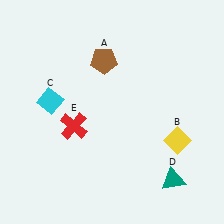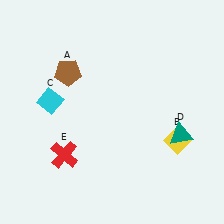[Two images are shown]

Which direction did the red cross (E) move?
The red cross (E) moved down.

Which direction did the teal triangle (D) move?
The teal triangle (D) moved up.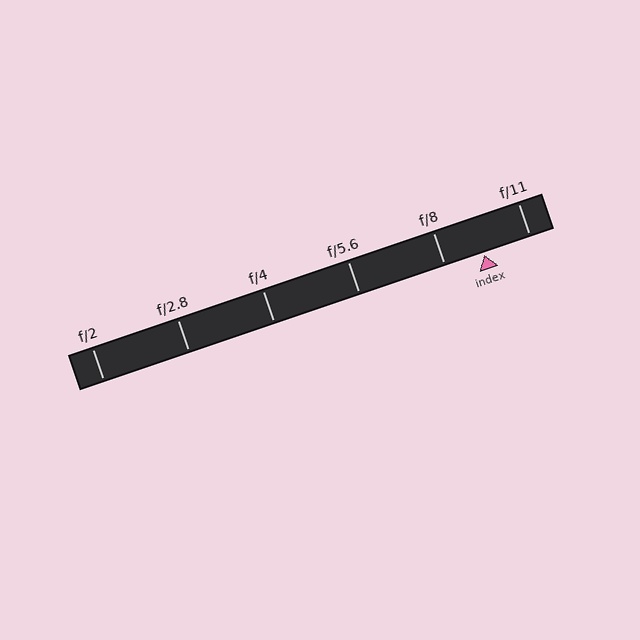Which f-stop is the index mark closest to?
The index mark is closest to f/8.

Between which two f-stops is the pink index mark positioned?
The index mark is between f/8 and f/11.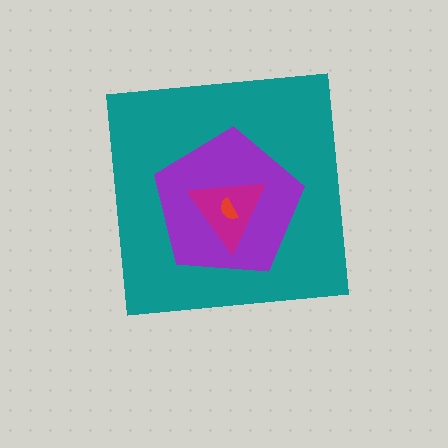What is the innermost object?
The red semicircle.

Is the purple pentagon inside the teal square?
Yes.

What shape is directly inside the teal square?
The purple pentagon.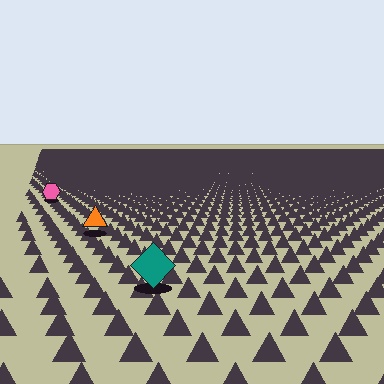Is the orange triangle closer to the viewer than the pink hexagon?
Yes. The orange triangle is closer — you can tell from the texture gradient: the ground texture is coarser near it.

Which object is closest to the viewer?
The teal diamond is closest. The texture marks near it are larger and more spread out.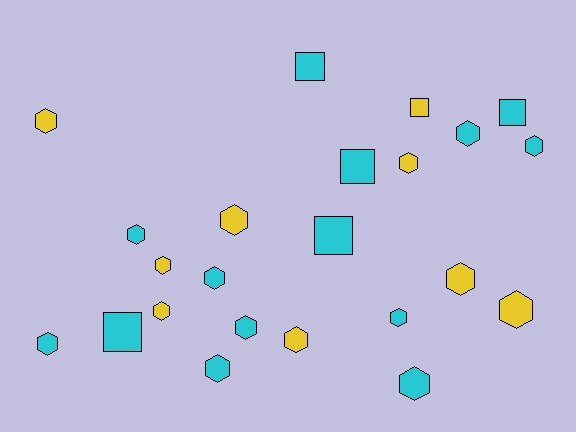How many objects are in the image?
There are 23 objects.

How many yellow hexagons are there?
There are 8 yellow hexagons.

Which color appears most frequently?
Cyan, with 14 objects.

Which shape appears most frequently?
Hexagon, with 17 objects.